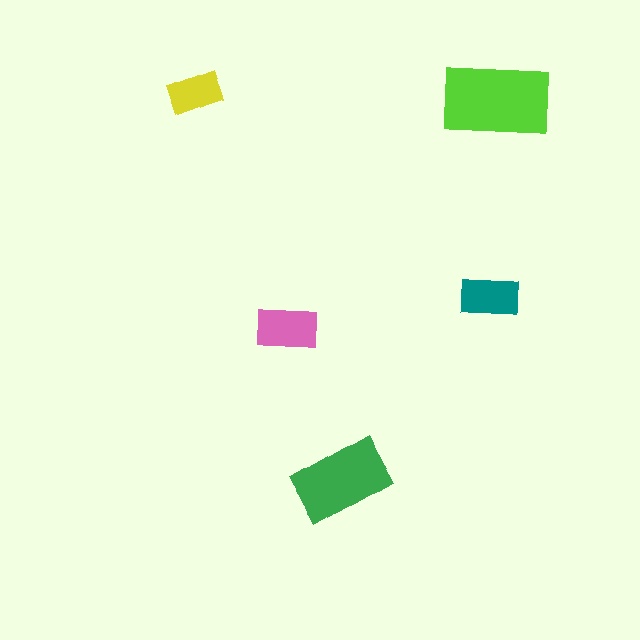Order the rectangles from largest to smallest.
the lime one, the green one, the pink one, the teal one, the yellow one.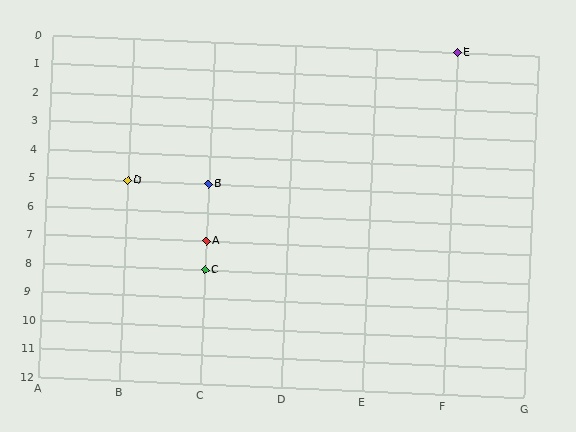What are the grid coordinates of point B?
Point B is at grid coordinates (C, 5).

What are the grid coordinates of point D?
Point D is at grid coordinates (B, 5).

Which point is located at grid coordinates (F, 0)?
Point E is at (F, 0).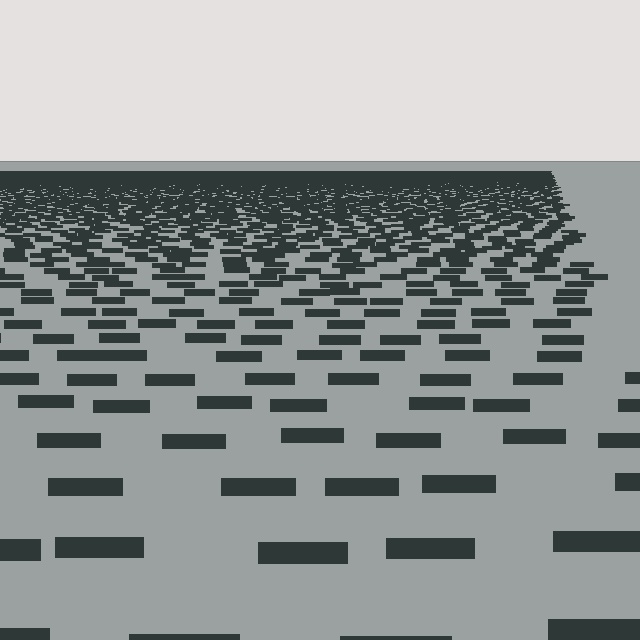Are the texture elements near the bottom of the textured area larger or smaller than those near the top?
Larger. Near the bottom, elements are closer to the viewer and appear at a bigger on-screen size.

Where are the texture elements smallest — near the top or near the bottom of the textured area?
Near the top.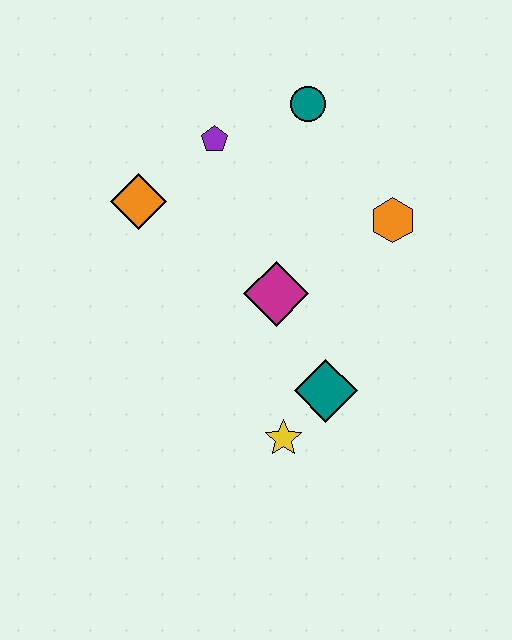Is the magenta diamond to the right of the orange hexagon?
No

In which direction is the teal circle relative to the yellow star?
The teal circle is above the yellow star.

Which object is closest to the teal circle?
The purple pentagon is closest to the teal circle.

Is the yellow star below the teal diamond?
Yes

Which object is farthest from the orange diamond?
The yellow star is farthest from the orange diamond.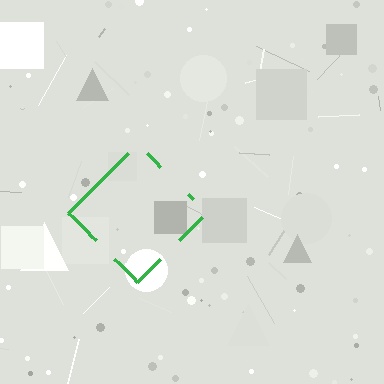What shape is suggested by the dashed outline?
The dashed outline suggests a diamond.